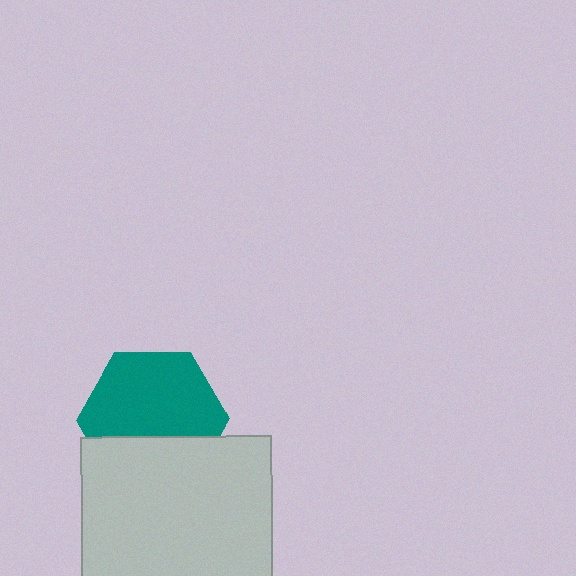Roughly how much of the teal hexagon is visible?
Most of it is visible (roughly 66%).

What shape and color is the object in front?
The object in front is a light gray square.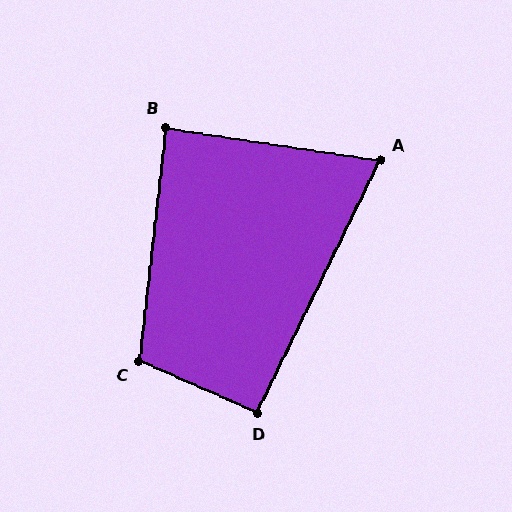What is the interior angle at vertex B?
Approximately 88 degrees (approximately right).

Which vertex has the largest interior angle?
C, at approximately 107 degrees.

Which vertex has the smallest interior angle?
A, at approximately 73 degrees.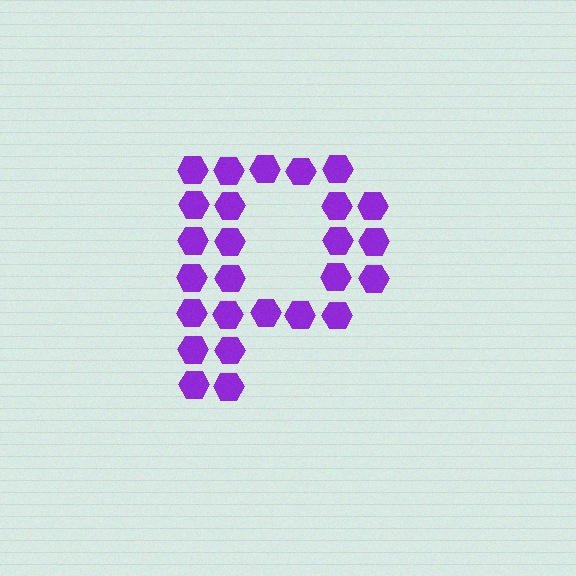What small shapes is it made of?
It is made of small hexagons.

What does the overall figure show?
The overall figure shows the letter P.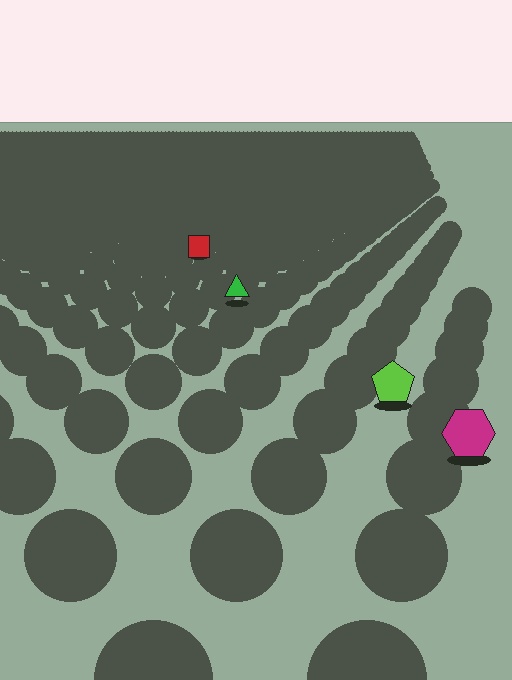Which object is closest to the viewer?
The magenta hexagon is closest. The texture marks near it are larger and more spread out.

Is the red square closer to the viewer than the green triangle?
No. The green triangle is closer — you can tell from the texture gradient: the ground texture is coarser near it.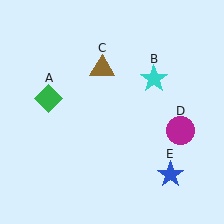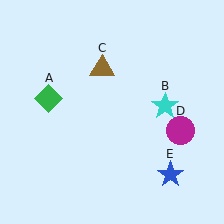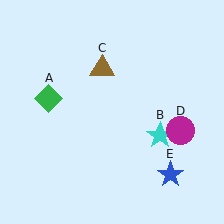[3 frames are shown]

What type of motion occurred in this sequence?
The cyan star (object B) rotated clockwise around the center of the scene.